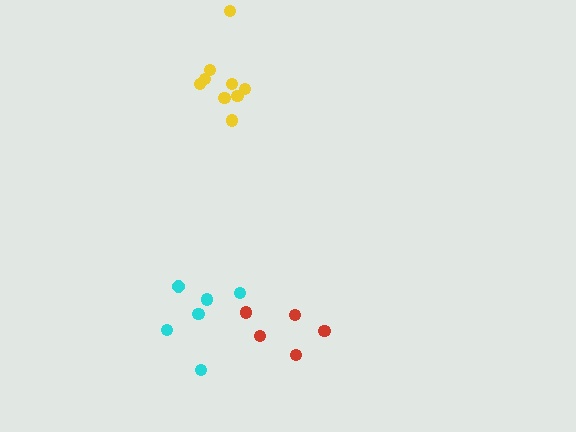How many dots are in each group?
Group 1: 5 dots, Group 2: 6 dots, Group 3: 9 dots (20 total).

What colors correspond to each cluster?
The clusters are colored: red, cyan, yellow.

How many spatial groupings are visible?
There are 3 spatial groupings.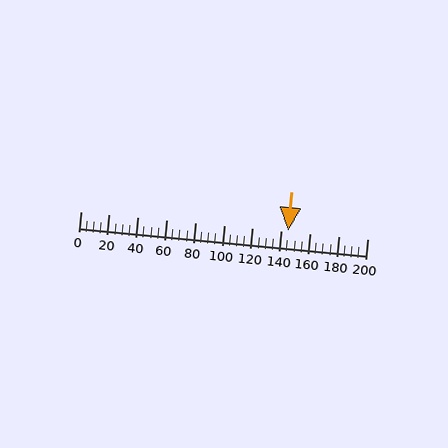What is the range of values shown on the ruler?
The ruler shows values from 0 to 200.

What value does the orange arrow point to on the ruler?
The orange arrow points to approximately 145.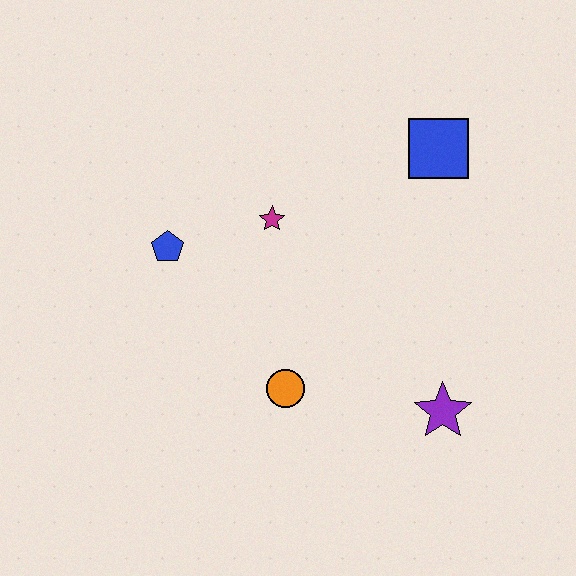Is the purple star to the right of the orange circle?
Yes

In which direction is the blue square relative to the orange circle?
The blue square is above the orange circle.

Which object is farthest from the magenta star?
The purple star is farthest from the magenta star.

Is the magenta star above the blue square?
No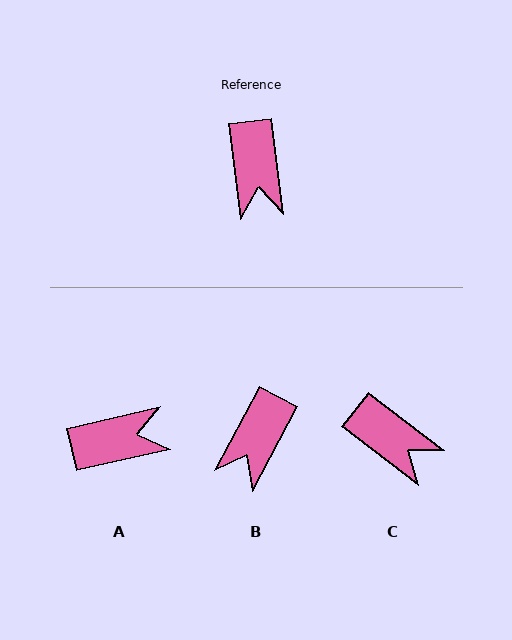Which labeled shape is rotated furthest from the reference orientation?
A, about 96 degrees away.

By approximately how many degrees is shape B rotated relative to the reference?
Approximately 35 degrees clockwise.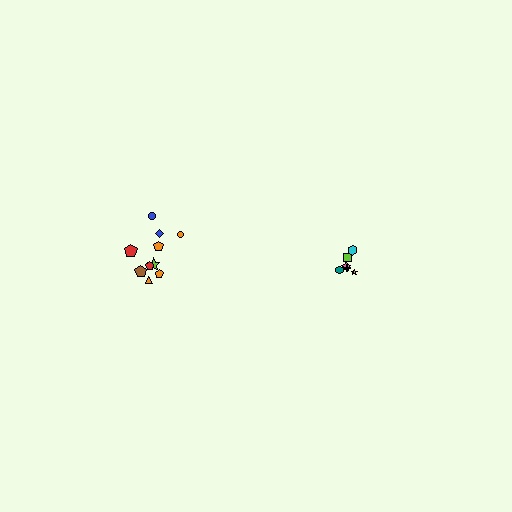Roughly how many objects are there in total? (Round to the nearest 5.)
Roughly 15 objects in total.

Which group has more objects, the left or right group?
The left group.